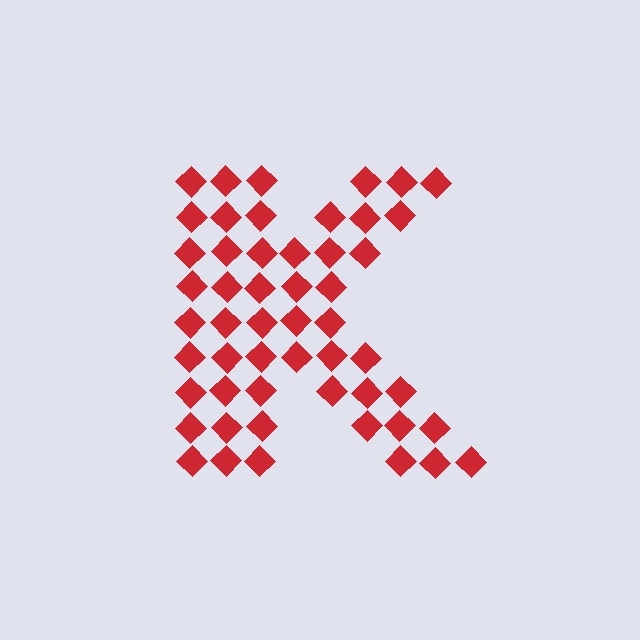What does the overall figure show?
The overall figure shows the letter K.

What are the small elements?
The small elements are diamonds.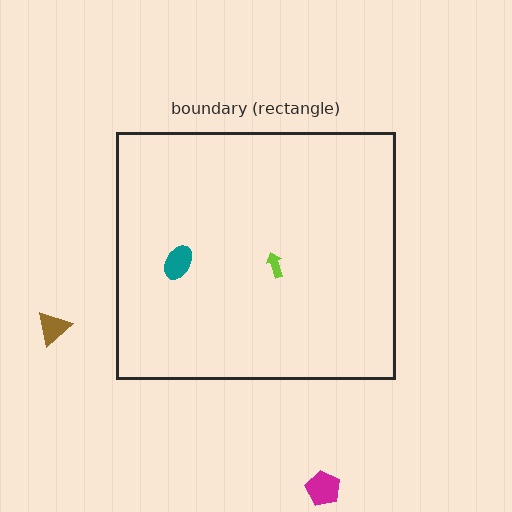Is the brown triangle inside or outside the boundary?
Outside.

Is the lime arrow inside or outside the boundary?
Inside.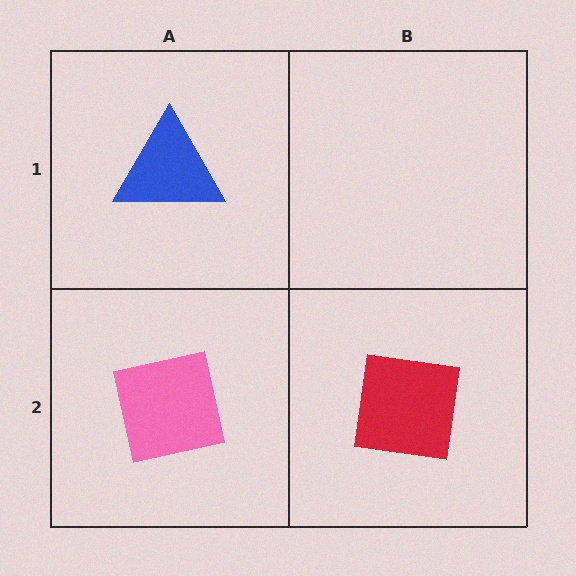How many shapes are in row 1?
1 shape.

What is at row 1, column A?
A blue triangle.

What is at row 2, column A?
A pink square.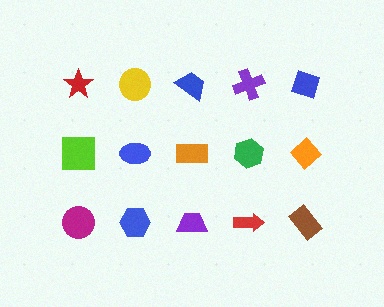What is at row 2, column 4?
A green hexagon.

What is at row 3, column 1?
A magenta circle.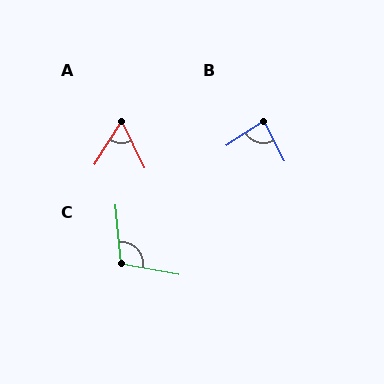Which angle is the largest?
C, at approximately 106 degrees.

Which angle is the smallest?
A, at approximately 58 degrees.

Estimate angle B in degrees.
Approximately 84 degrees.